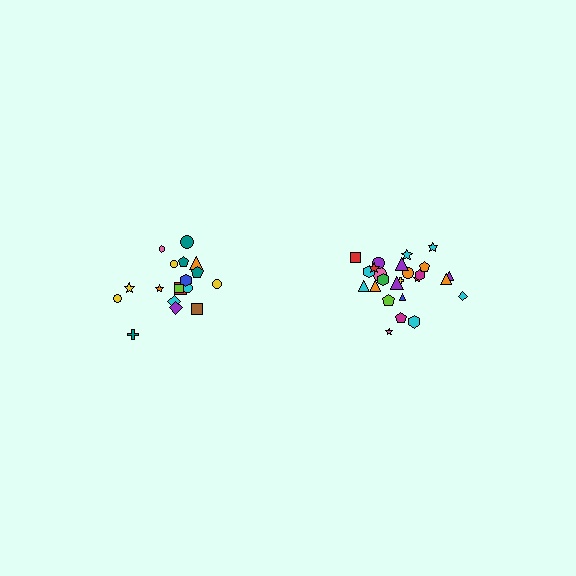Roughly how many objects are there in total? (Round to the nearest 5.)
Roughly 45 objects in total.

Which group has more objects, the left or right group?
The right group.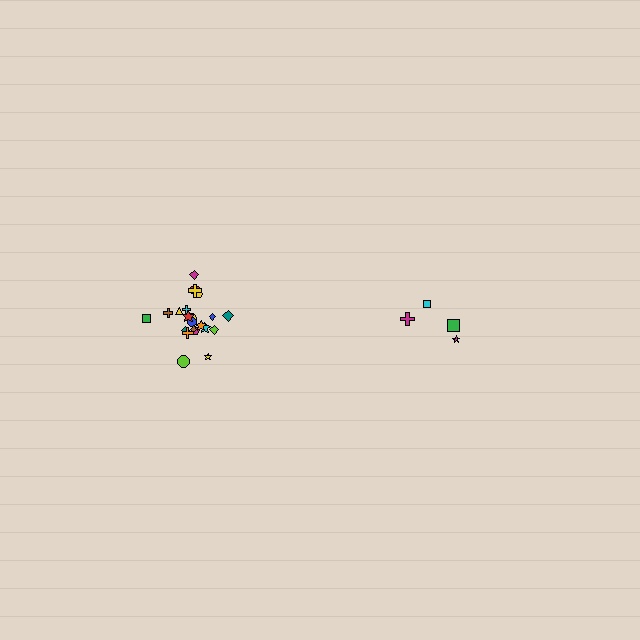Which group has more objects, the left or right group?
The left group.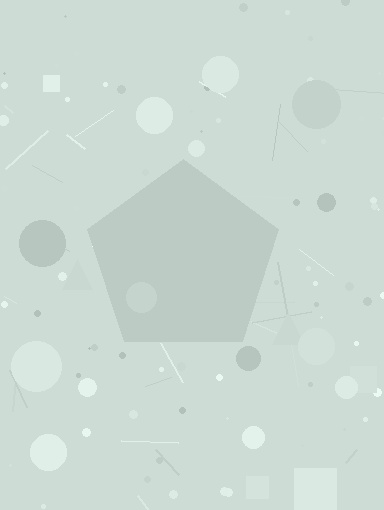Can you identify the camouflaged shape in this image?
The camouflaged shape is a pentagon.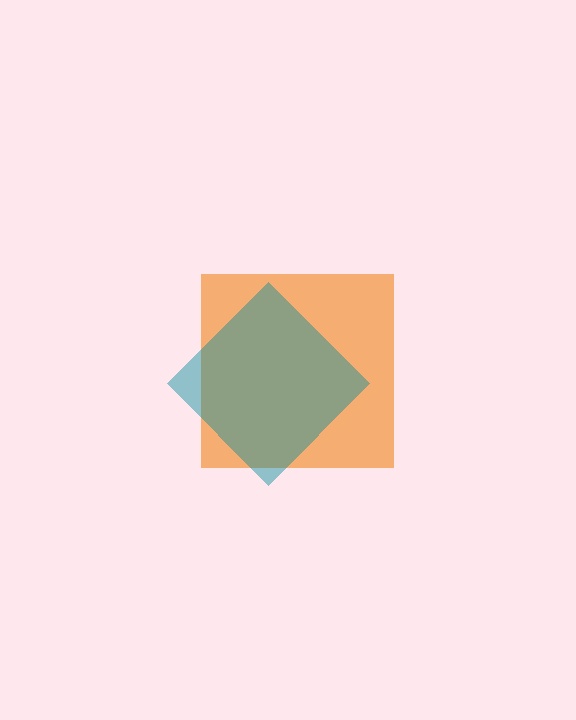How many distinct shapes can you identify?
There are 2 distinct shapes: an orange square, a teal diamond.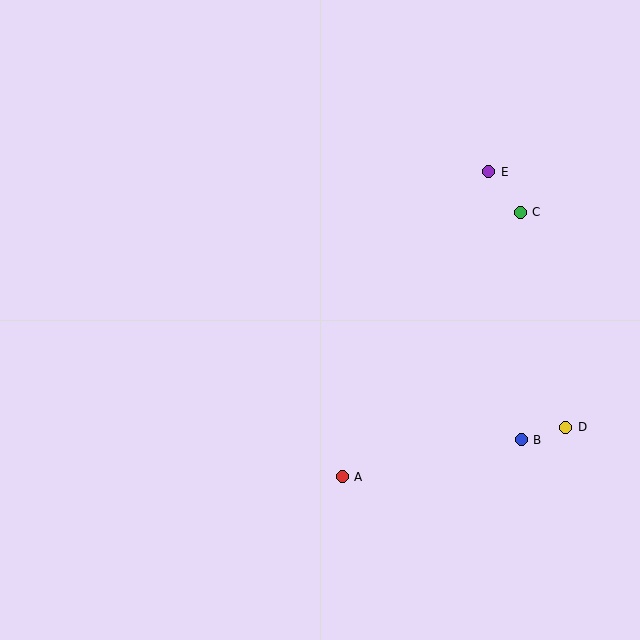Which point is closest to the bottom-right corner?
Point D is closest to the bottom-right corner.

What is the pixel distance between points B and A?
The distance between B and A is 183 pixels.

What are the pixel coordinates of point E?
Point E is at (489, 172).